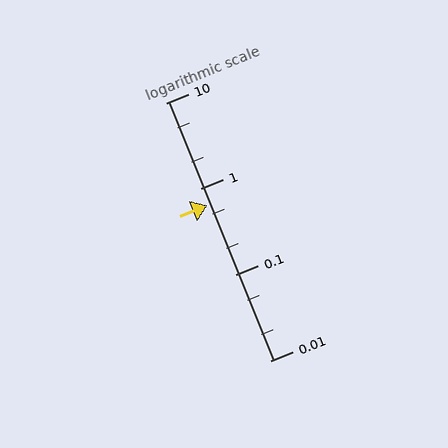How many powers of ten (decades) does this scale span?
The scale spans 3 decades, from 0.01 to 10.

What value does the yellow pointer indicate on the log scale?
The pointer indicates approximately 0.65.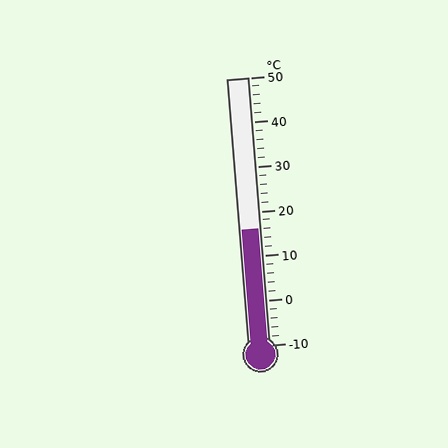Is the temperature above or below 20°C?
The temperature is below 20°C.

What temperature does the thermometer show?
The thermometer shows approximately 16°C.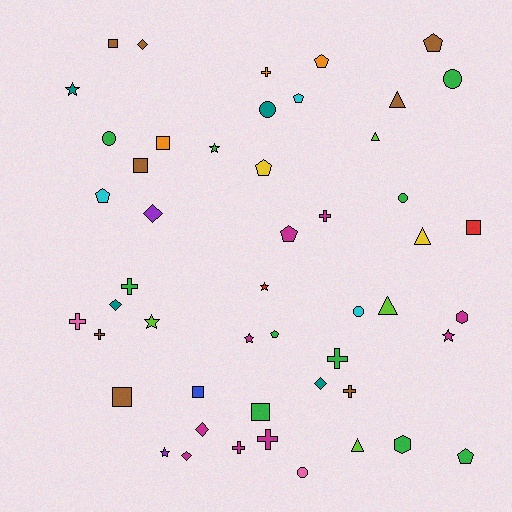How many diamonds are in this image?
There are 6 diamonds.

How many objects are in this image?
There are 50 objects.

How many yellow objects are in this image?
There are 2 yellow objects.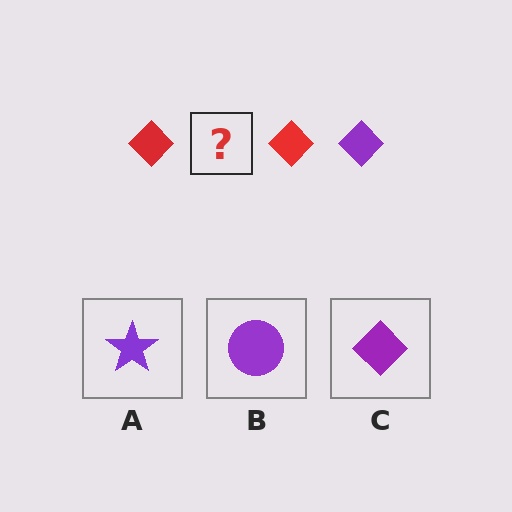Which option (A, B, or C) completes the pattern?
C.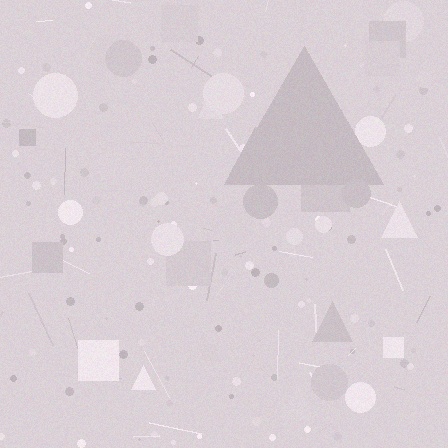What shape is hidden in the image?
A triangle is hidden in the image.